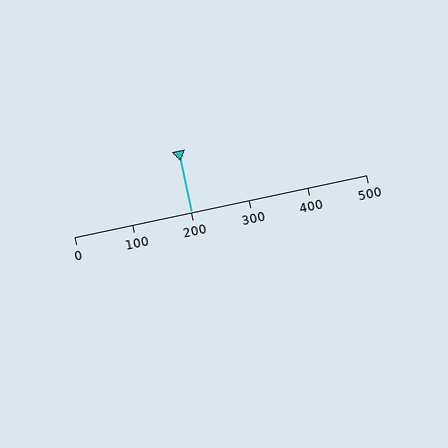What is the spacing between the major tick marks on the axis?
The major ticks are spaced 100 apart.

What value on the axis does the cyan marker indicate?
The marker indicates approximately 200.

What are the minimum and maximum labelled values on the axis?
The axis runs from 0 to 500.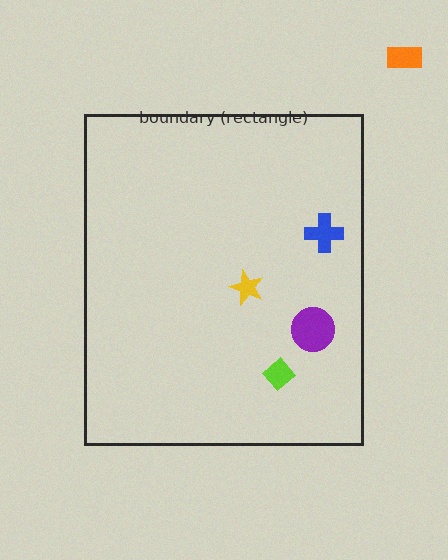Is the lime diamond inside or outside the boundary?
Inside.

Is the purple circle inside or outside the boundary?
Inside.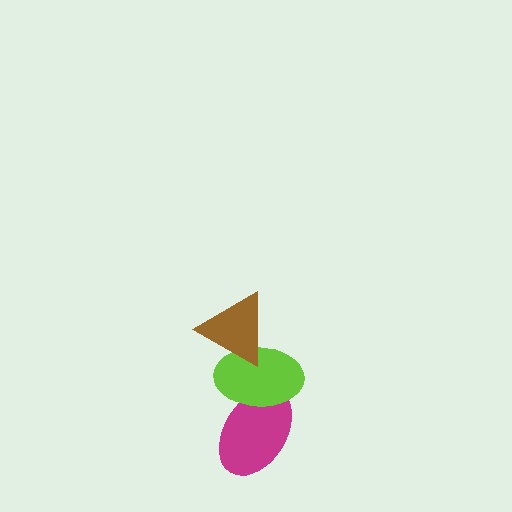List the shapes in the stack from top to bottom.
From top to bottom: the brown triangle, the lime ellipse, the magenta ellipse.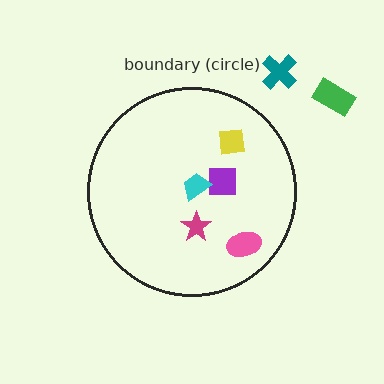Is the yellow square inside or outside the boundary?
Inside.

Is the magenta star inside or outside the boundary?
Inside.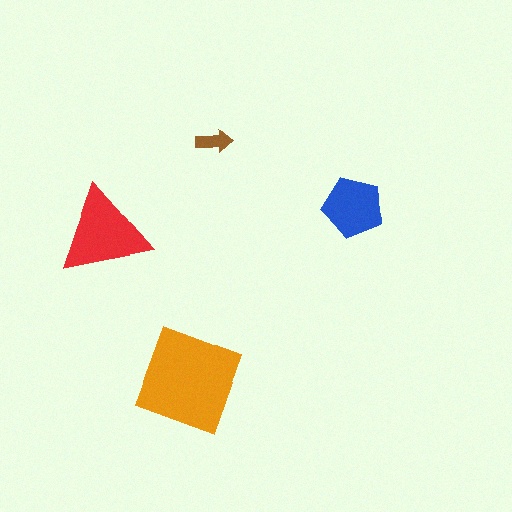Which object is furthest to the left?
The red triangle is leftmost.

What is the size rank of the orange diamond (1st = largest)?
1st.